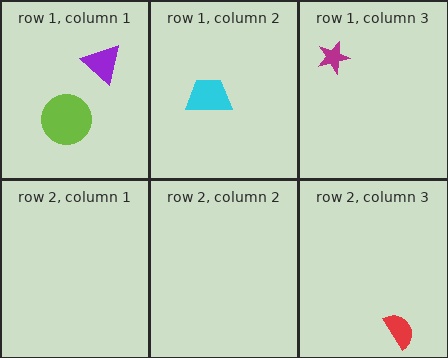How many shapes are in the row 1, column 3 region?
1.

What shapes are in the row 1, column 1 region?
The purple triangle, the lime circle.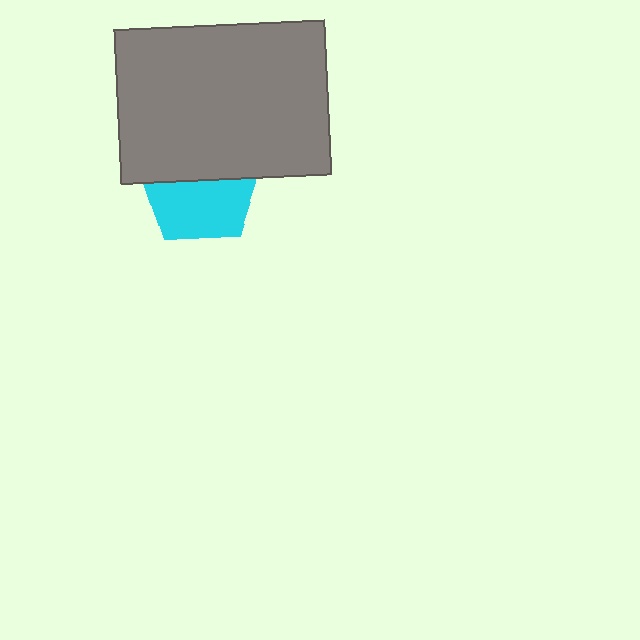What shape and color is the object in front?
The object in front is a gray rectangle.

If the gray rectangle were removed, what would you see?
You would see the complete cyan pentagon.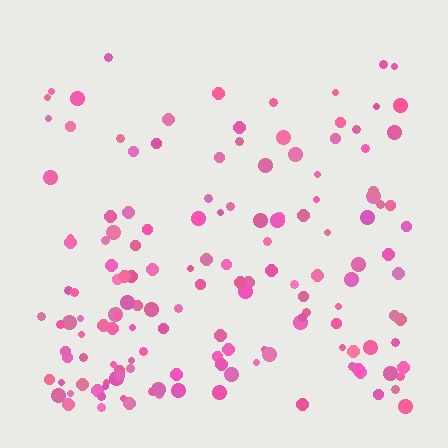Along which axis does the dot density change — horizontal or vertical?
Vertical.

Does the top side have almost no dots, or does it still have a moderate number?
Still a moderate number, just noticeably fewer than the bottom.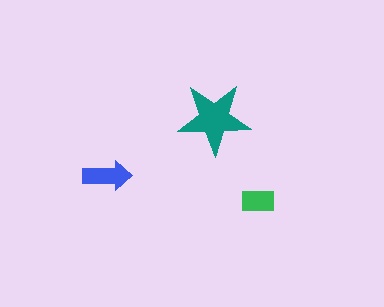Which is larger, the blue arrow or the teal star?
The teal star.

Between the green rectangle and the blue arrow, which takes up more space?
The blue arrow.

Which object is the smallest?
The green rectangle.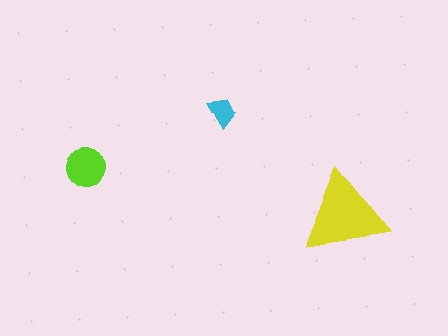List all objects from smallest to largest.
The cyan trapezoid, the lime circle, the yellow triangle.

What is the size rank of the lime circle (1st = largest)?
2nd.